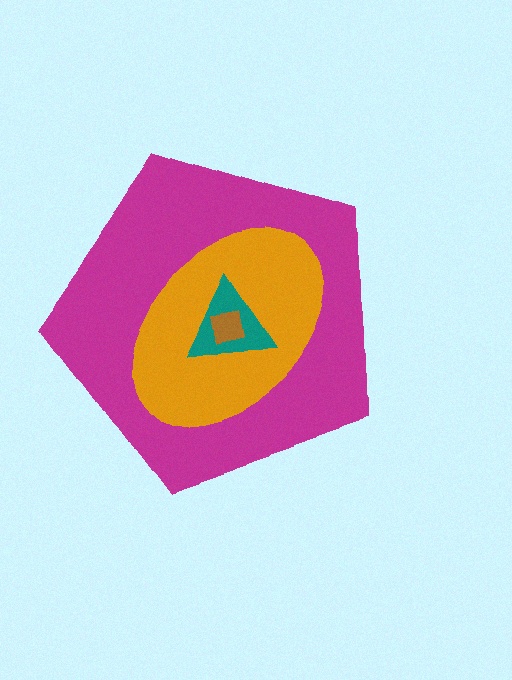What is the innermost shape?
The brown square.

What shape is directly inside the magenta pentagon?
The orange ellipse.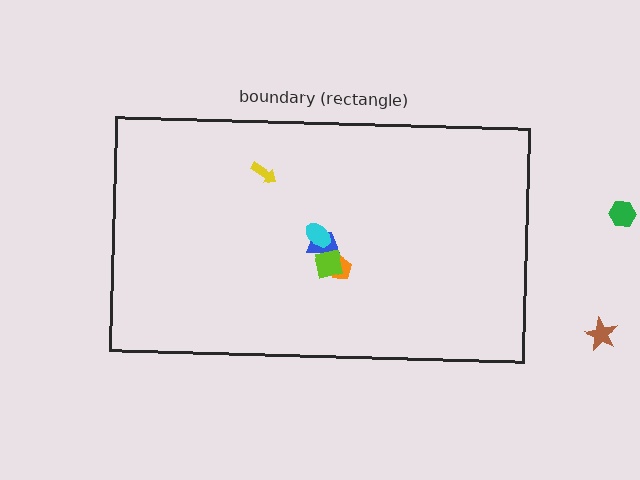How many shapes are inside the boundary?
5 inside, 2 outside.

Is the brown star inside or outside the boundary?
Outside.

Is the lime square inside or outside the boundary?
Inside.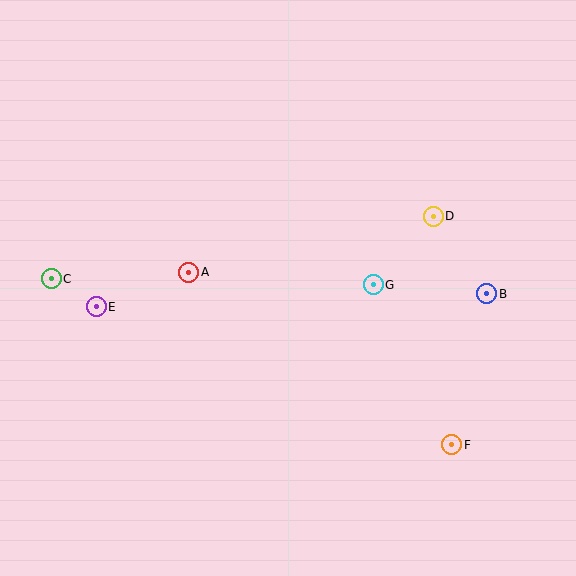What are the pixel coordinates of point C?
Point C is at (51, 279).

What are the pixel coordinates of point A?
Point A is at (189, 272).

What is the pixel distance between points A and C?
The distance between A and C is 138 pixels.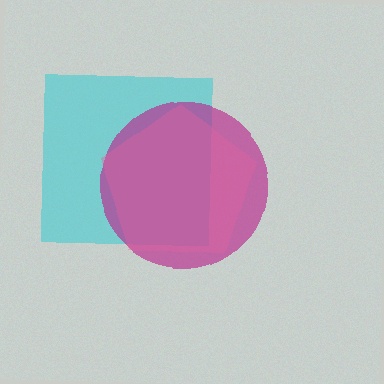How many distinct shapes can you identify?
There are 3 distinct shapes: a cyan square, a magenta circle, a pink pentagon.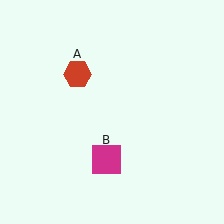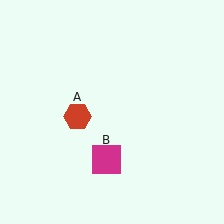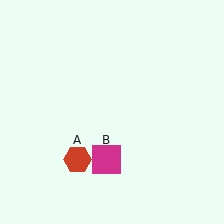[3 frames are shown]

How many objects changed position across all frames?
1 object changed position: red hexagon (object A).